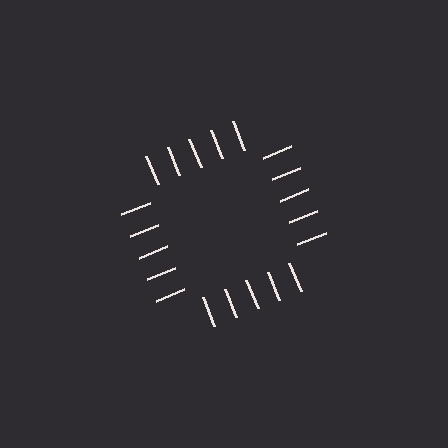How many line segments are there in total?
20 — 5 along each of the 4 edges.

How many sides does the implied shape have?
4 sides — the line-ends trace a square.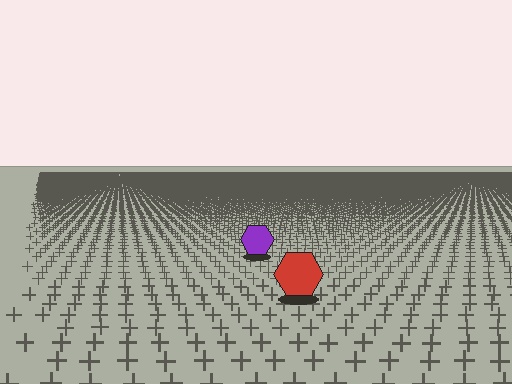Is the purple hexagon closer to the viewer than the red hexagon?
No. The red hexagon is closer — you can tell from the texture gradient: the ground texture is coarser near it.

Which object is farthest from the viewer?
The purple hexagon is farthest from the viewer. It appears smaller and the ground texture around it is denser.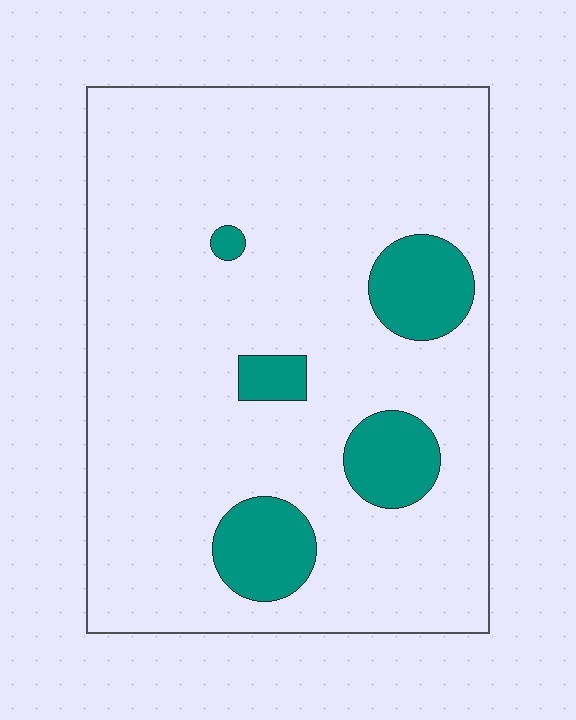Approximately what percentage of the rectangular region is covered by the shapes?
Approximately 15%.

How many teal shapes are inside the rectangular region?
5.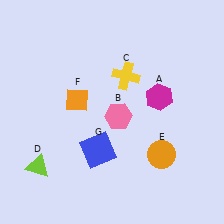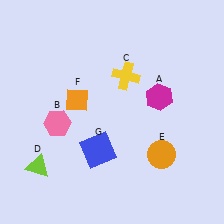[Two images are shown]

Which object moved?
The pink hexagon (B) moved left.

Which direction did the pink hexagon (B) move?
The pink hexagon (B) moved left.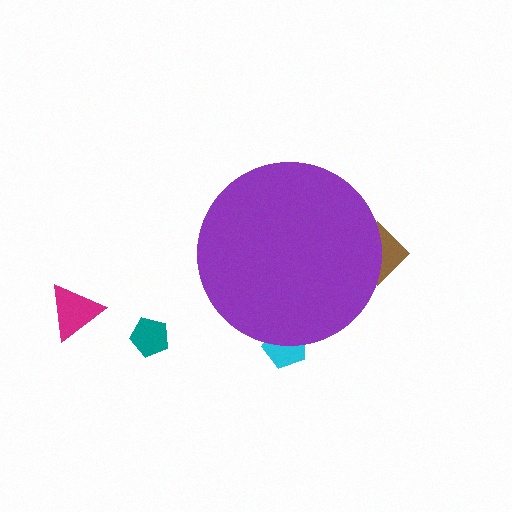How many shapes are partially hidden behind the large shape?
2 shapes are partially hidden.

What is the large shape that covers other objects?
A purple circle.